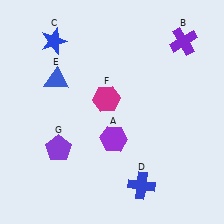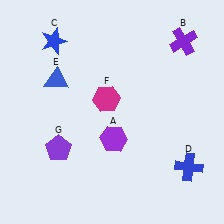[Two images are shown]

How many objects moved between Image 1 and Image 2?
1 object moved between the two images.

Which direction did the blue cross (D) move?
The blue cross (D) moved right.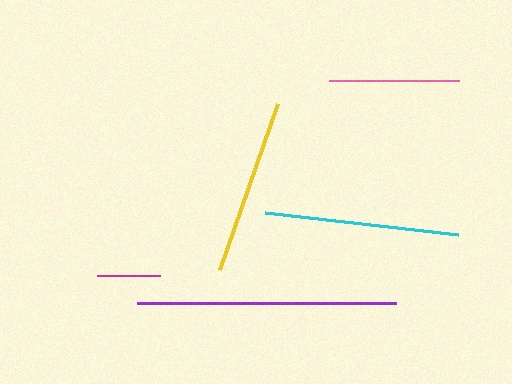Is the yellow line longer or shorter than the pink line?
The yellow line is longer than the pink line.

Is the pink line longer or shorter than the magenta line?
The pink line is longer than the magenta line.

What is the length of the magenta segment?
The magenta segment is approximately 63 pixels long.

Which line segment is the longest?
The purple line is the longest at approximately 259 pixels.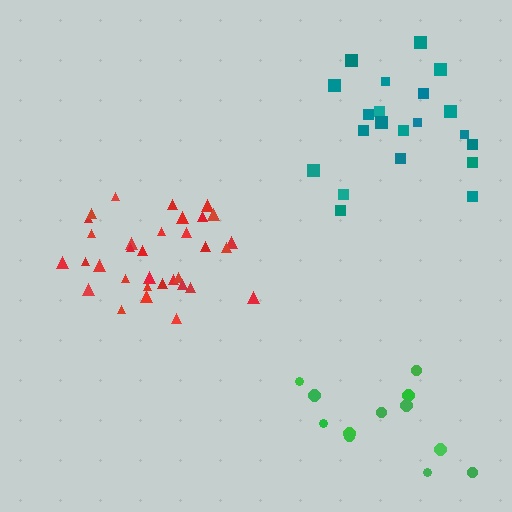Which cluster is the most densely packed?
Red.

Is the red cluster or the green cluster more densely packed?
Red.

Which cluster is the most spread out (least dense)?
Green.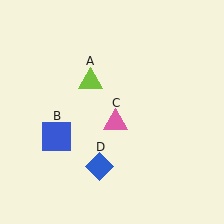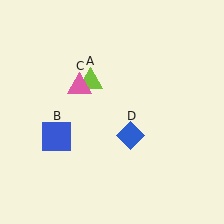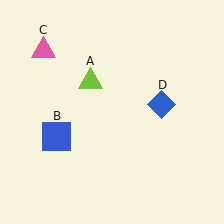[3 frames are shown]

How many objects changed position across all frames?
2 objects changed position: pink triangle (object C), blue diamond (object D).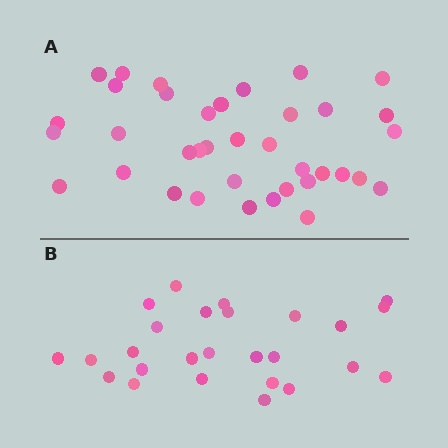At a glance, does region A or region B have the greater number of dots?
Region A (the top region) has more dots.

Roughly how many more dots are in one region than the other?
Region A has roughly 12 or so more dots than region B.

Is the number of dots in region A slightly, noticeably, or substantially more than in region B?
Region A has noticeably more, but not dramatically so. The ratio is roughly 1.4 to 1.